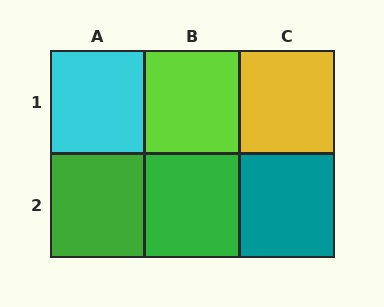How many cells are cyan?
1 cell is cyan.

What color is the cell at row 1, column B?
Lime.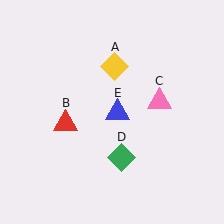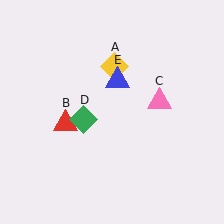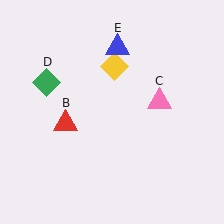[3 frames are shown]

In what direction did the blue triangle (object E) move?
The blue triangle (object E) moved up.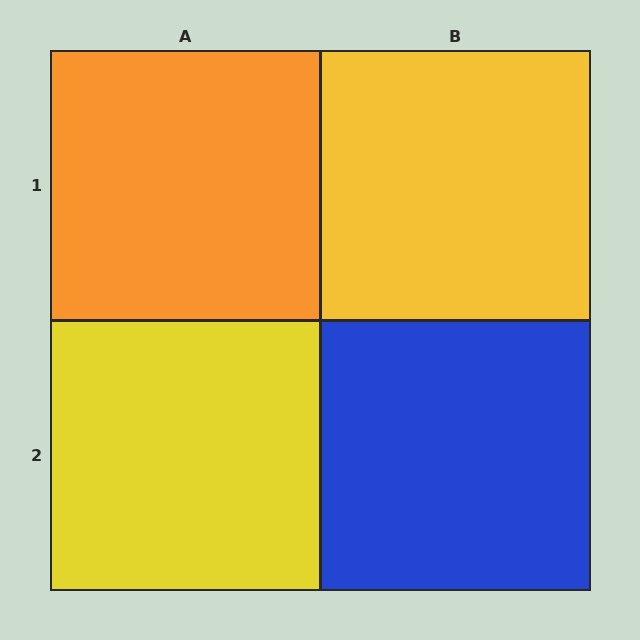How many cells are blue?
1 cell is blue.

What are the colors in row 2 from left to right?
Yellow, blue.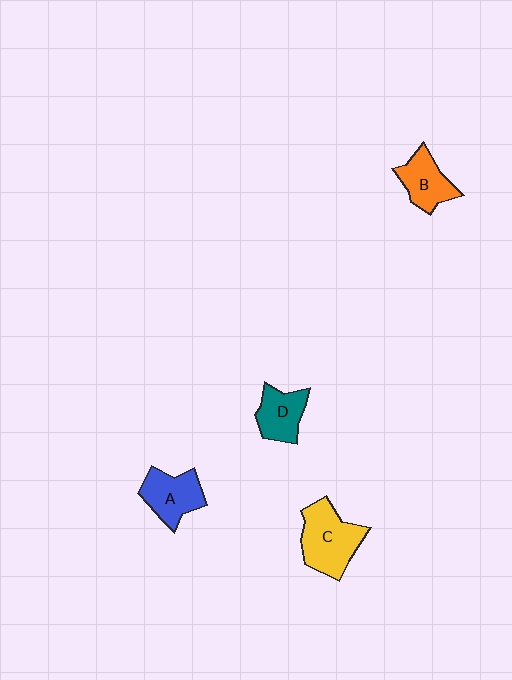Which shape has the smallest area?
Shape D (teal).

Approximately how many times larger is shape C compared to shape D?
Approximately 1.5 times.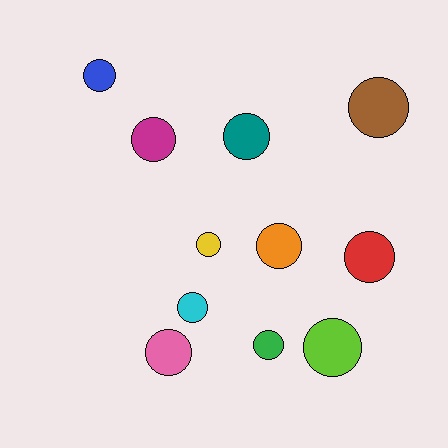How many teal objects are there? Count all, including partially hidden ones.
There is 1 teal object.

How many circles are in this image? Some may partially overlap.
There are 11 circles.